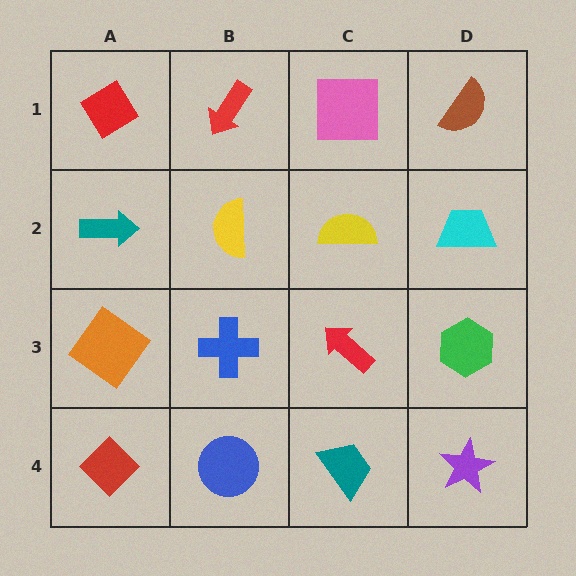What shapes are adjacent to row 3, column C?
A yellow semicircle (row 2, column C), a teal trapezoid (row 4, column C), a blue cross (row 3, column B), a green hexagon (row 3, column D).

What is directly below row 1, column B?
A yellow semicircle.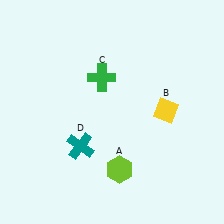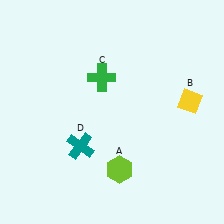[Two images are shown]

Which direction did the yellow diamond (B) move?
The yellow diamond (B) moved right.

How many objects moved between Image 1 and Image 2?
1 object moved between the two images.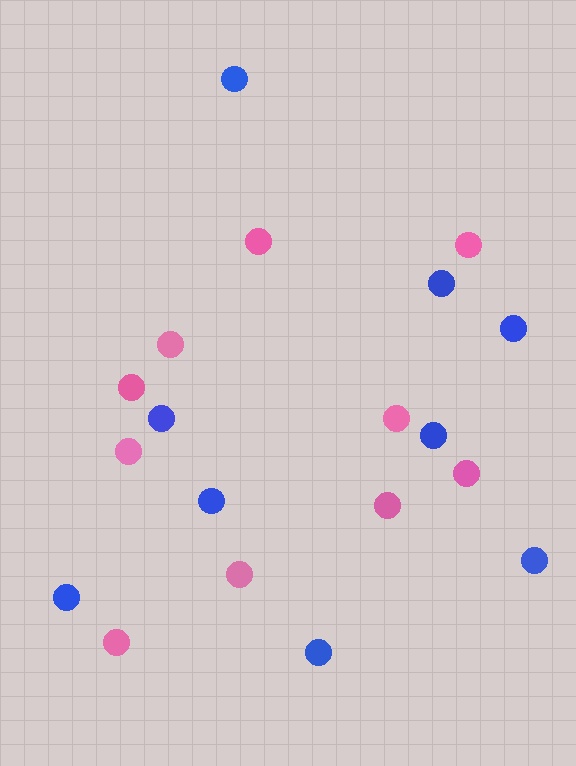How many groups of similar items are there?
There are 2 groups: one group of blue circles (9) and one group of pink circles (10).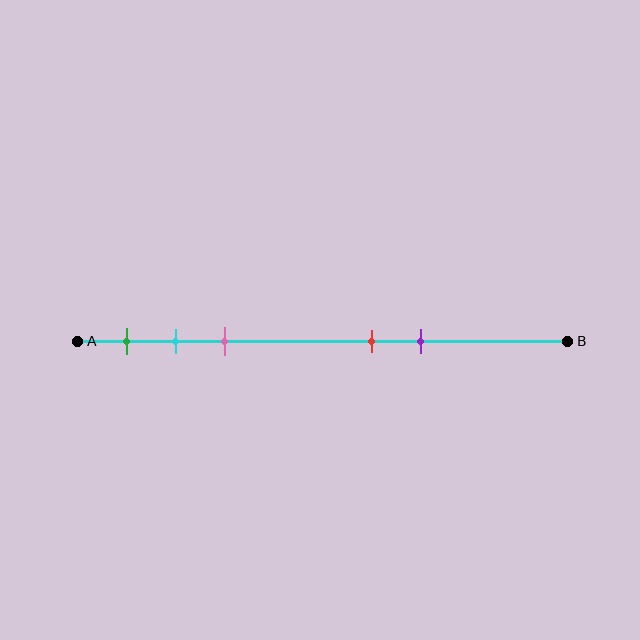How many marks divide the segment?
There are 5 marks dividing the segment.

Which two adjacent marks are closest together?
The cyan and pink marks are the closest adjacent pair.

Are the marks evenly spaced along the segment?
No, the marks are not evenly spaced.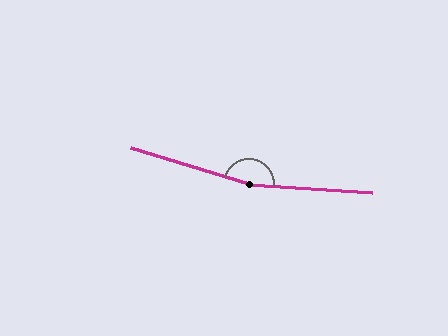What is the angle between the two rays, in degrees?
Approximately 167 degrees.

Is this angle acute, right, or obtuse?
It is obtuse.